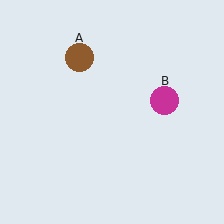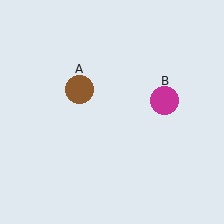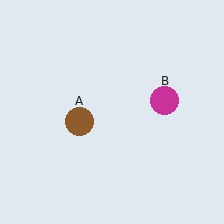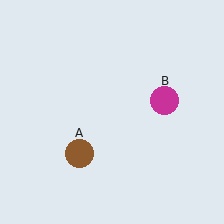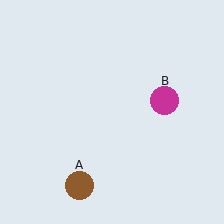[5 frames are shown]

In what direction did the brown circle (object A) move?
The brown circle (object A) moved down.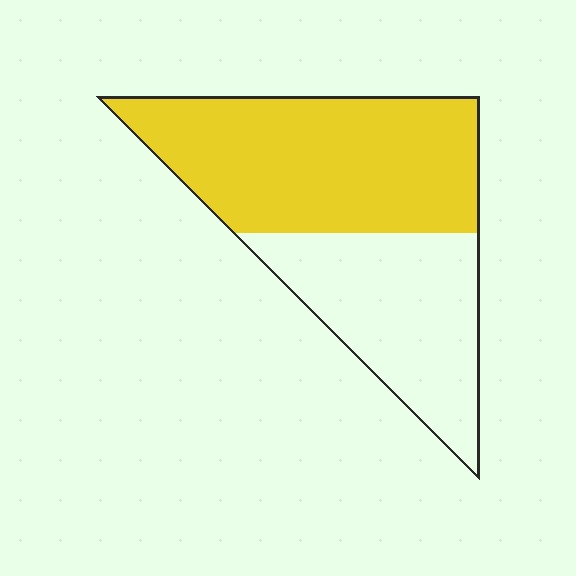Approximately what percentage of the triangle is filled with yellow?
Approximately 60%.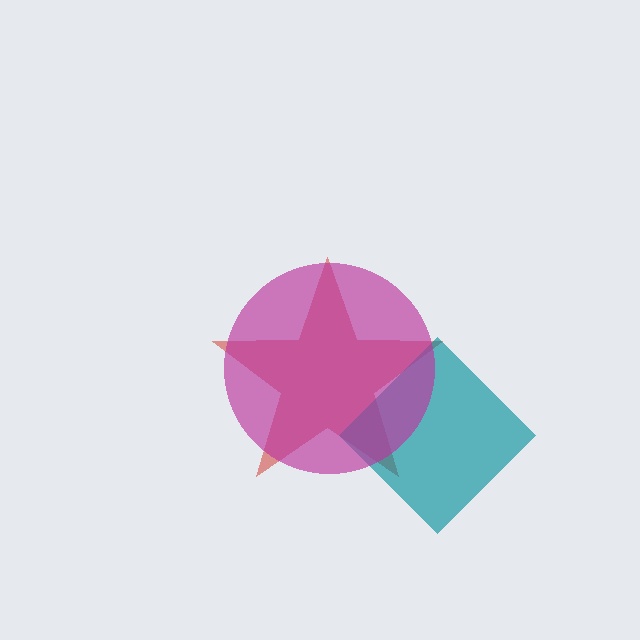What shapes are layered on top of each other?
The layered shapes are: a red star, a teal diamond, a magenta circle.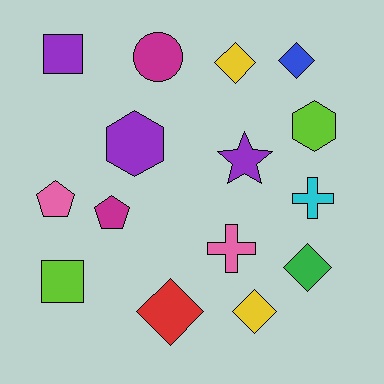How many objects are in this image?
There are 15 objects.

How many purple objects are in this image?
There are 3 purple objects.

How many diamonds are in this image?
There are 5 diamonds.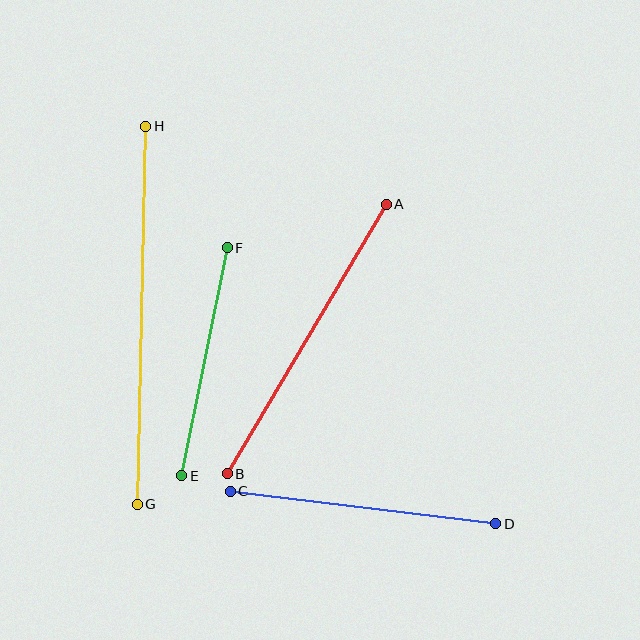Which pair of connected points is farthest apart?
Points G and H are farthest apart.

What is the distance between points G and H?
The distance is approximately 378 pixels.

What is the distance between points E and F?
The distance is approximately 232 pixels.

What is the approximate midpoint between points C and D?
The midpoint is at approximately (363, 507) pixels.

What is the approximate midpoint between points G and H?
The midpoint is at approximately (141, 315) pixels.